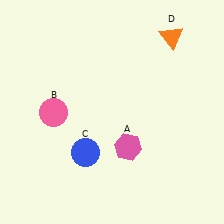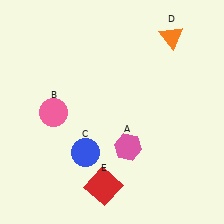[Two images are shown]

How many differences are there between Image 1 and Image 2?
There is 1 difference between the two images.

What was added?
A red square (E) was added in Image 2.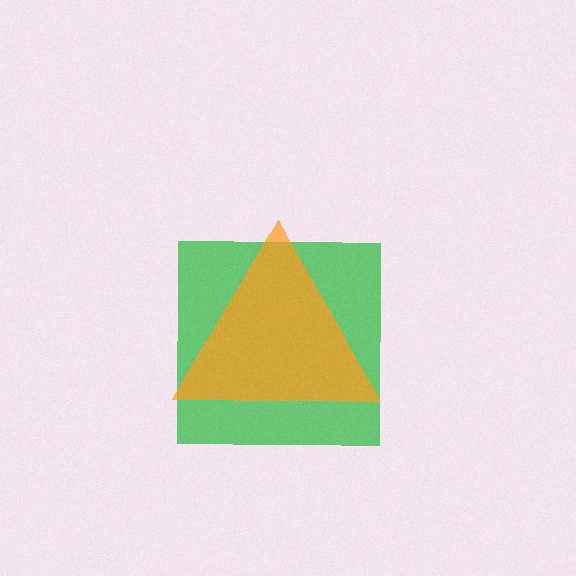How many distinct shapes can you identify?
There are 2 distinct shapes: a green square, an orange triangle.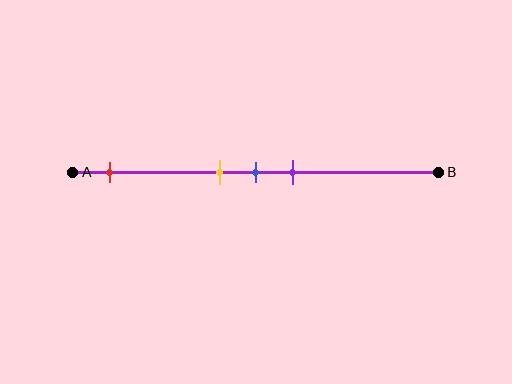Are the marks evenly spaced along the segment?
No, the marks are not evenly spaced.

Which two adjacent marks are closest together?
The yellow and blue marks are the closest adjacent pair.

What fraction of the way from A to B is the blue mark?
The blue mark is approximately 50% (0.5) of the way from A to B.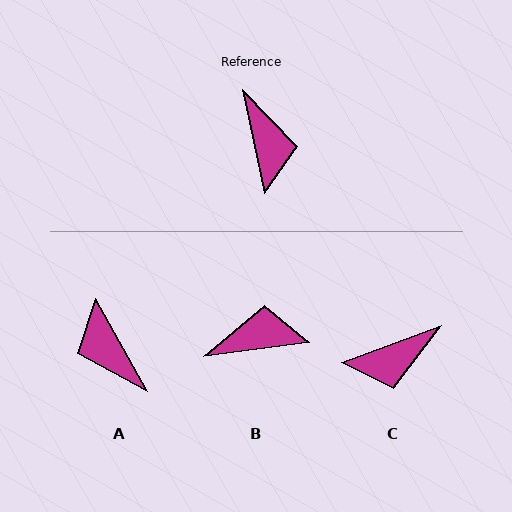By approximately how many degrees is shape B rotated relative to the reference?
Approximately 86 degrees counter-clockwise.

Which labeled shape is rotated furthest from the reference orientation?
A, about 163 degrees away.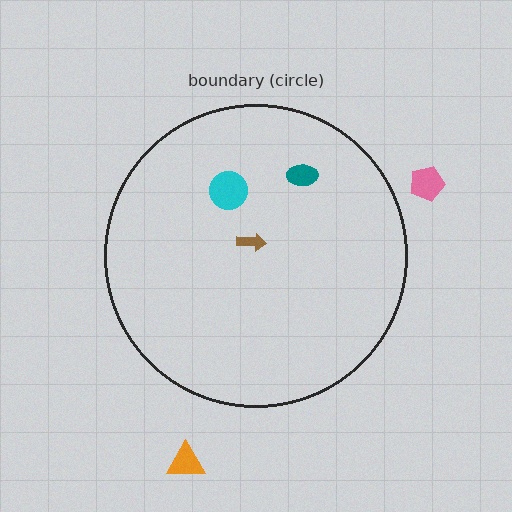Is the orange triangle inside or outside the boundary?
Outside.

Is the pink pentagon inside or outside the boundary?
Outside.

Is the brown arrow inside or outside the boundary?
Inside.